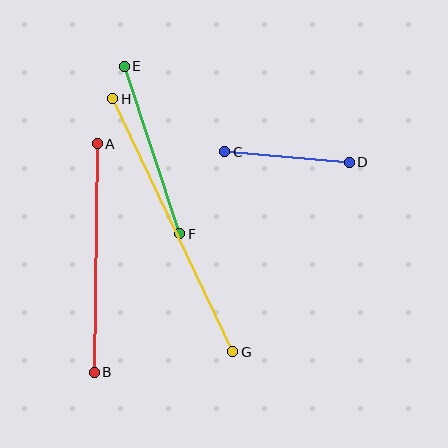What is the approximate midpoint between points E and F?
The midpoint is at approximately (152, 150) pixels.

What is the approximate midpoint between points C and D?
The midpoint is at approximately (287, 157) pixels.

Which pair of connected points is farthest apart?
Points G and H are farthest apart.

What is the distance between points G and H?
The distance is approximately 280 pixels.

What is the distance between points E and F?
The distance is approximately 177 pixels.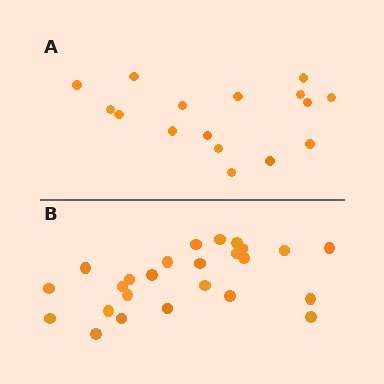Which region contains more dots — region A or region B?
Region B (the bottom region) has more dots.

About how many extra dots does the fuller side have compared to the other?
Region B has roughly 8 or so more dots than region A.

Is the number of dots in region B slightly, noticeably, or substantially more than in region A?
Region B has substantially more. The ratio is roughly 1.6 to 1.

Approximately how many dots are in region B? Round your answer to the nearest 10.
About 20 dots. (The exact count is 25, which rounds to 20.)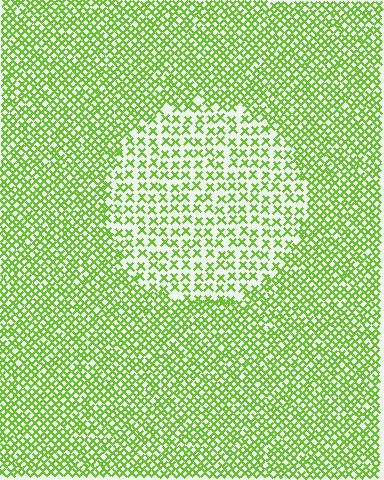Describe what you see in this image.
The image contains small lime elements arranged at two different densities. A circle-shaped region is visible where the elements are less densely packed than the surrounding area.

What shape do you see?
I see a circle.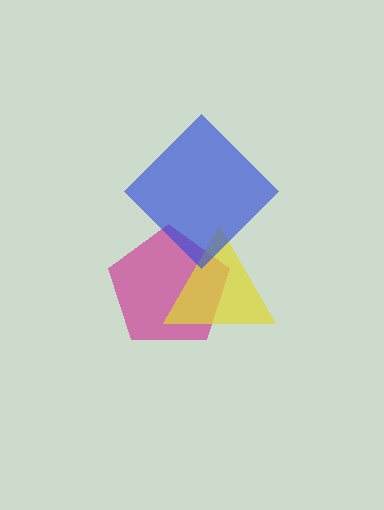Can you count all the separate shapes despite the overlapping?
Yes, there are 3 separate shapes.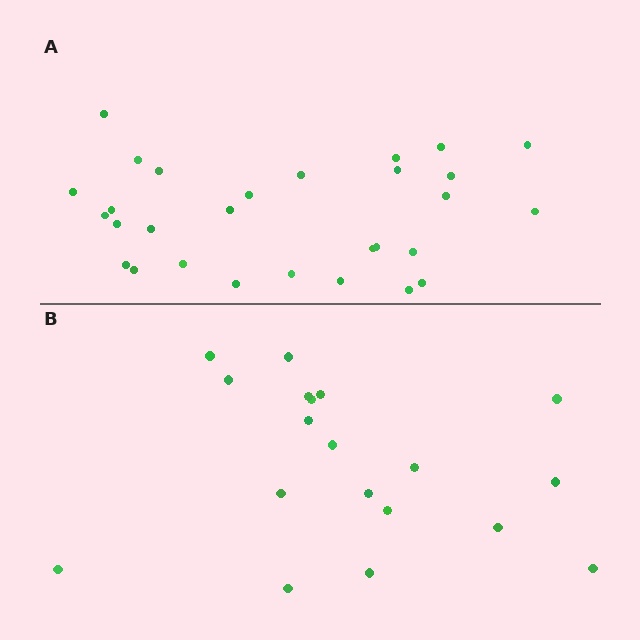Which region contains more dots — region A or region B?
Region A (the top region) has more dots.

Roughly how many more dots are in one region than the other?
Region A has roughly 10 or so more dots than region B.